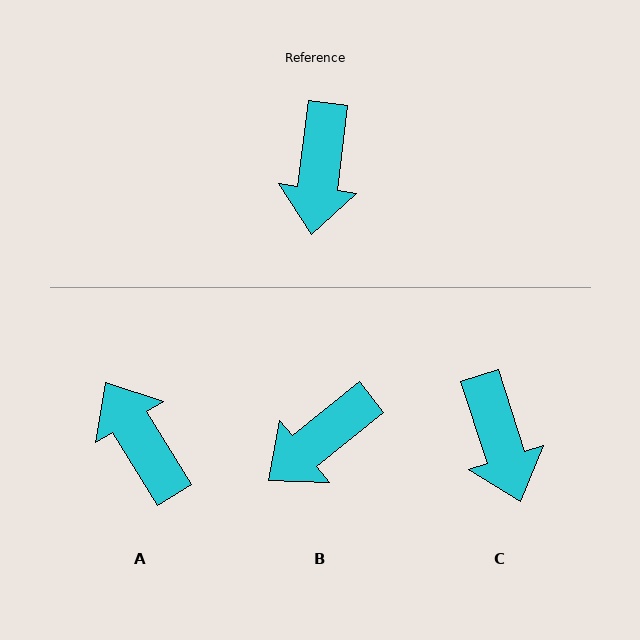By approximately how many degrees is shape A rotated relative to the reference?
Approximately 141 degrees clockwise.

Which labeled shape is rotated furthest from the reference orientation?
A, about 141 degrees away.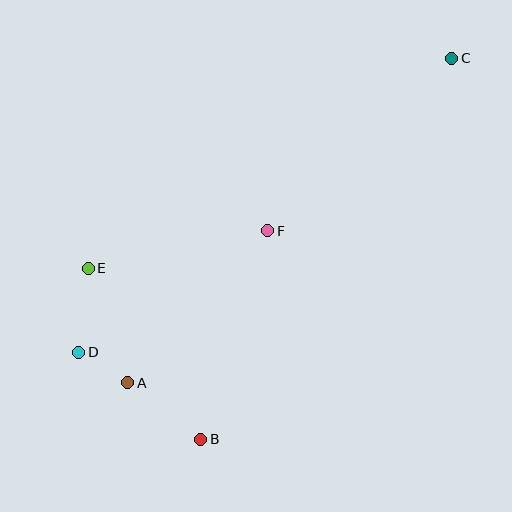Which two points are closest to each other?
Points A and D are closest to each other.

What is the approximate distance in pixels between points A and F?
The distance between A and F is approximately 206 pixels.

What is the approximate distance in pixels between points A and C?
The distance between A and C is approximately 458 pixels.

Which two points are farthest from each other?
Points C and D are farthest from each other.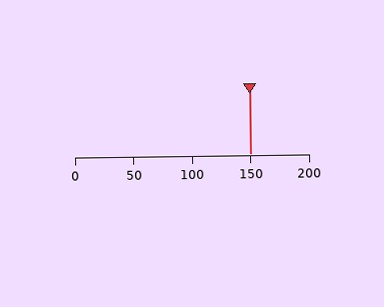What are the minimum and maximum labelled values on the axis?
The axis runs from 0 to 200.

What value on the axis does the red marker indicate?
The marker indicates approximately 150.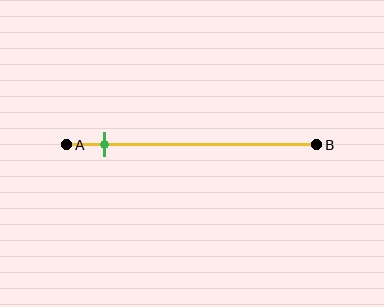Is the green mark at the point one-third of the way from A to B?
No, the mark is at about 15% from A, not at the 33% one-third point.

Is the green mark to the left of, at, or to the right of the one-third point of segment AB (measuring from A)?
The green mark is to the left of the one-third point of segment AB.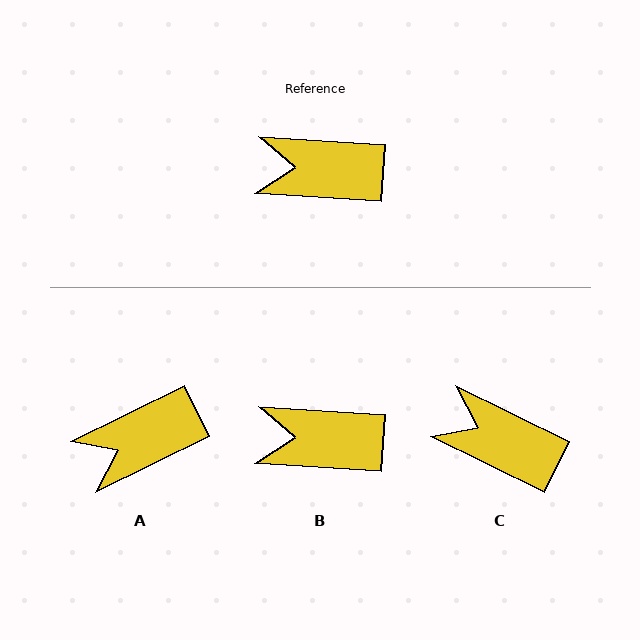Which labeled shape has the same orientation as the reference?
B.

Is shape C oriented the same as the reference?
No, it is off by about 23 degrees.